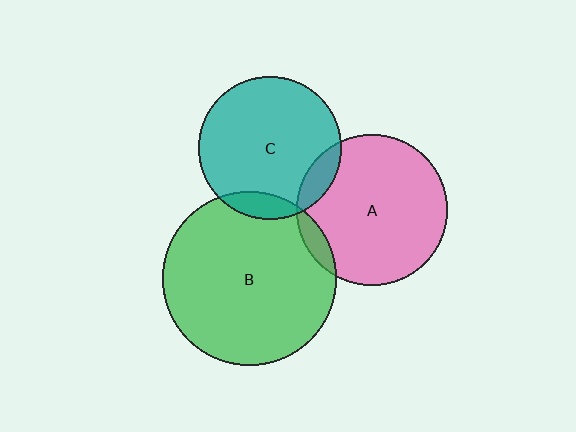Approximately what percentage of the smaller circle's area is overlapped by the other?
Approximately 10%.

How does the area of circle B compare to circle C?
Approximately 1.5 times.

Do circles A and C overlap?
Yes.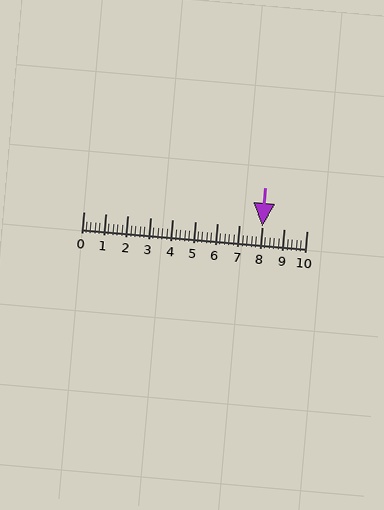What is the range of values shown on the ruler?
The ruler shows values from 0 to 10.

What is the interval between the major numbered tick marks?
The major tick marks are spaced 1 units apart.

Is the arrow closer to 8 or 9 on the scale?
The arrow is closer to 8.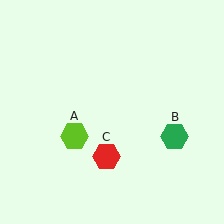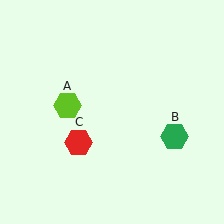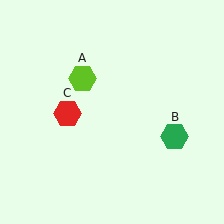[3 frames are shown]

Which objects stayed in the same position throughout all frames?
Green hexagon (object B) remained stationary.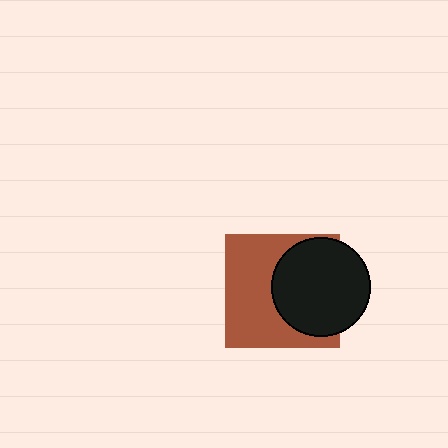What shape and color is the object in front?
The object in front is a black circle.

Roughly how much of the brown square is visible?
About half of it is visible (roughly 56%).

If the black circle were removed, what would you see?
You would see the complete brown square.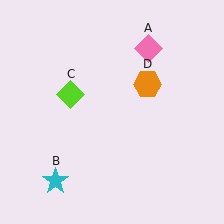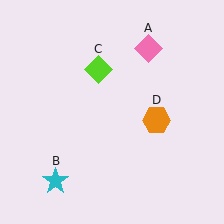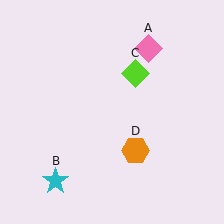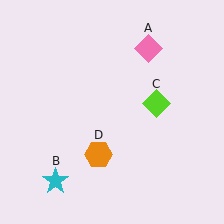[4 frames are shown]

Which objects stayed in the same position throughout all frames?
Pink diamond (object A) and cyan star (object B) remained stationary.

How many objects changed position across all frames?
2 objects changed position: lime diamond (object C), orange hexagon (object D).